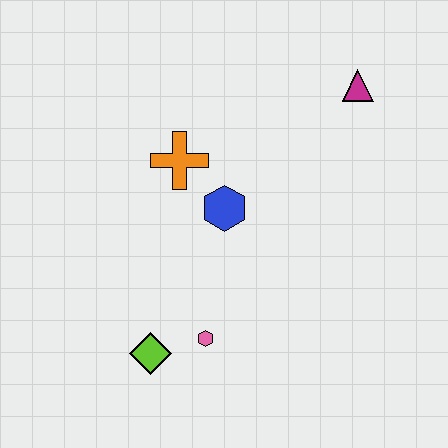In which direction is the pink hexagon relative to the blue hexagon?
The pink hexagon is below the blue hexagon.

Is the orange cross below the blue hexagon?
No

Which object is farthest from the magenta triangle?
The lime diamond is farthest from the magenta triangle.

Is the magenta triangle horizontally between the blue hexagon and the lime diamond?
No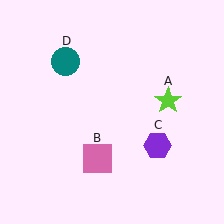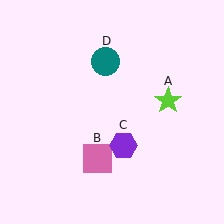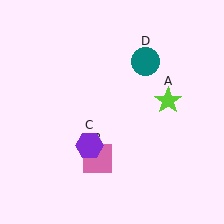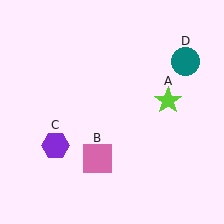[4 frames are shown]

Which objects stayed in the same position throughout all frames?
Lime star (object A) and pink square (object B) remained stationary.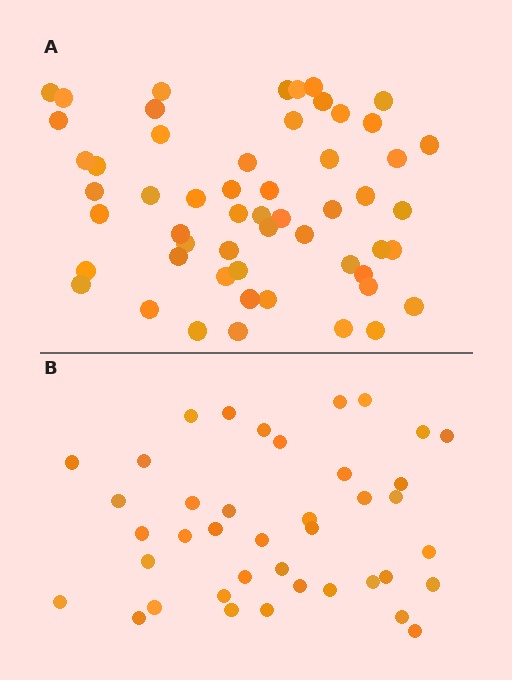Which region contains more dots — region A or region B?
Region A (the top region) has more dots.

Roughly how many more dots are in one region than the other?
Region A has approximately 15 more dots than region B.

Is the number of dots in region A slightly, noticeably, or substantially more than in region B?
Region A has noticeably more, but not dramatically so. The ratio is roughly 1.4 to 1.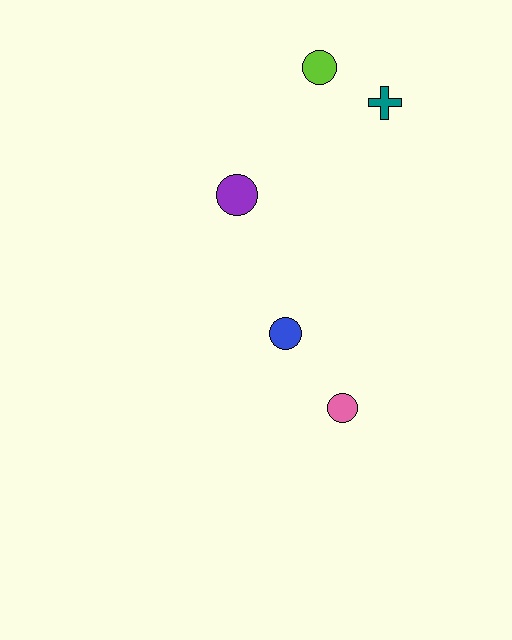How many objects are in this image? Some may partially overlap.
There are 5 objects.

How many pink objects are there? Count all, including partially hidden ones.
There is 1 pink object.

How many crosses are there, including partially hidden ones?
There is 1 cross.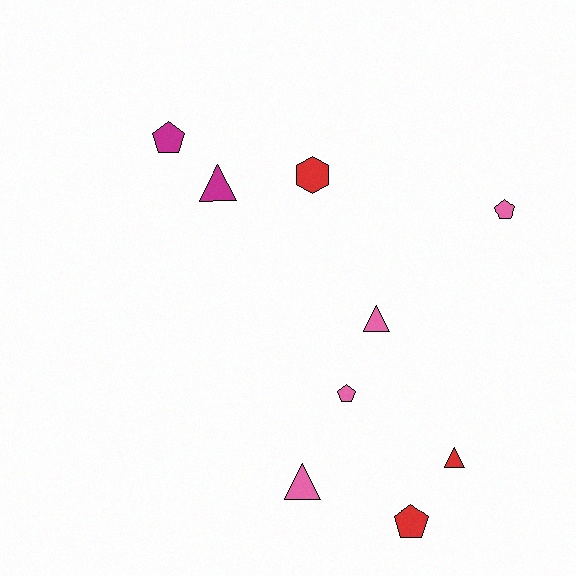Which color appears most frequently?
Pink, with 4 objects.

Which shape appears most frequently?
Triangle, with 4 objects.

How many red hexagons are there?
There is 1 red hexagon.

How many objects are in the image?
There are 9 objects.